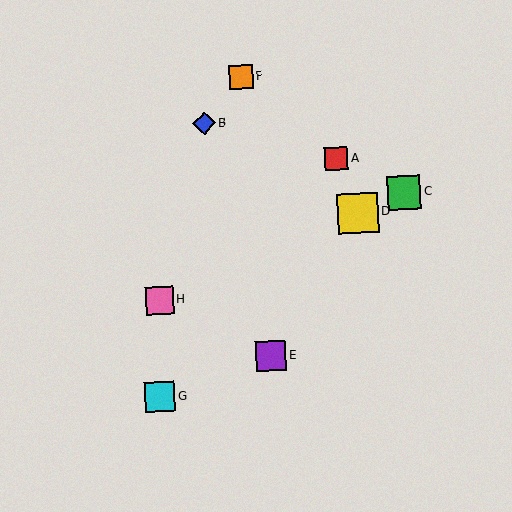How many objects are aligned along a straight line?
3 objects (C, D, H) are aligned along a straight line.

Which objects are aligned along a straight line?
Objects C, D, H are aligned along a straight line.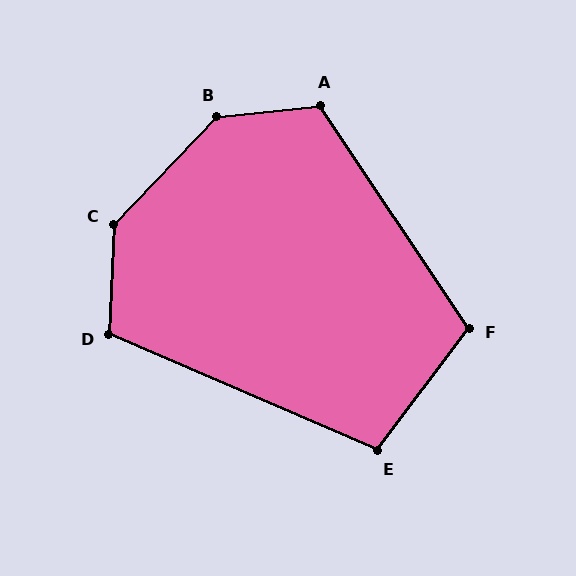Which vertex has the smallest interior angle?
E, at approximately 104 degrees.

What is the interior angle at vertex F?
Approximately 109 degrees (obtuse).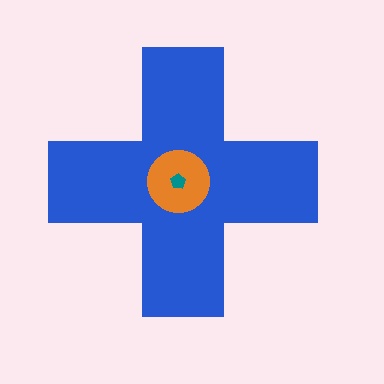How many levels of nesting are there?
3.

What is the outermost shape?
The blue cross.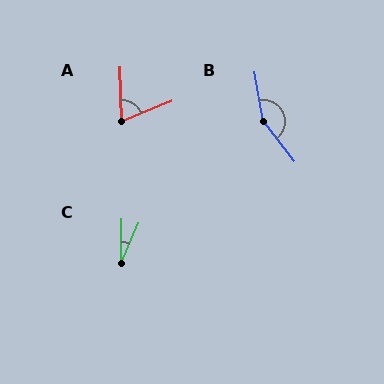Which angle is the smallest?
C, at approximately 23 degrees.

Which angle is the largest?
B, at approximately 152 degrees.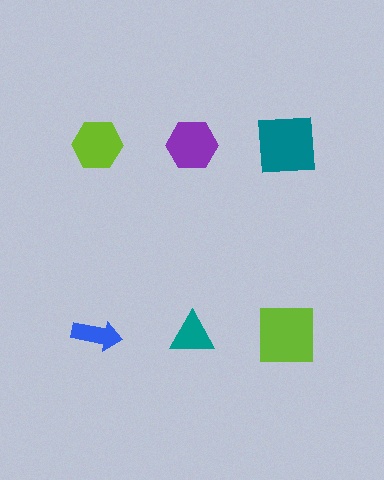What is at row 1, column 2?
A purple hexagon.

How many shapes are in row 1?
3 shapes.